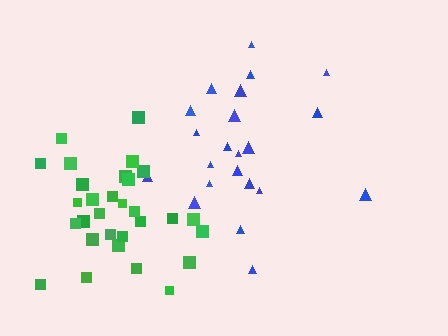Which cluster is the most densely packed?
Green.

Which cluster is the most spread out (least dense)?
Blue.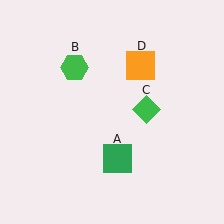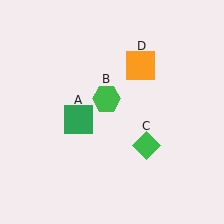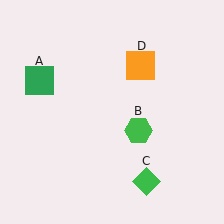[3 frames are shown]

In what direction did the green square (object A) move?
The green square (object A) moved up and to the left.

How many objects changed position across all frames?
3 objects changed position: green square (object A), green hexagon (object B), green diamond (object C).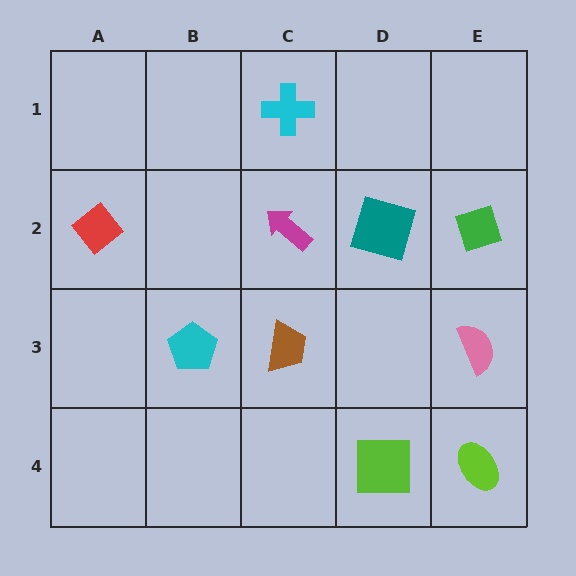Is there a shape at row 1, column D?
No, that cell is empty.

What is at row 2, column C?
A magenta arrow.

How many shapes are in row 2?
4 shapes.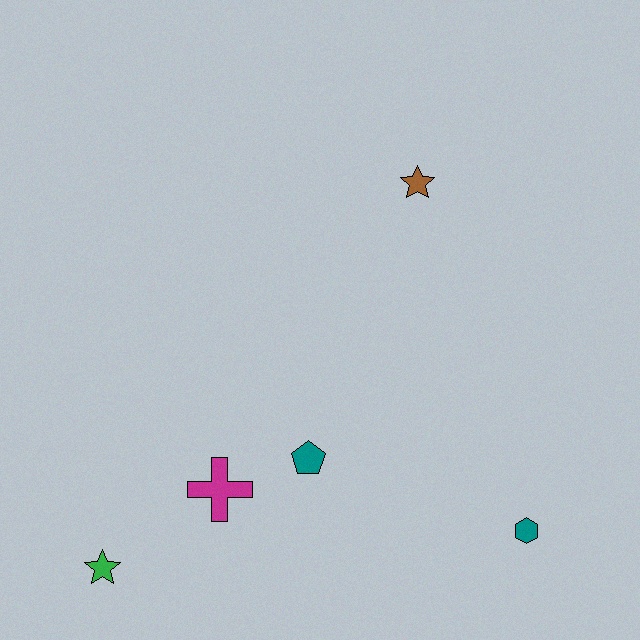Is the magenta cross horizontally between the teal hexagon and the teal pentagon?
No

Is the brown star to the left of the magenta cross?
No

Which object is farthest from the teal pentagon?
The brown star is farthest from the teal pentagon.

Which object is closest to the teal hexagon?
The teal pentagon is closest to the teal hexagon.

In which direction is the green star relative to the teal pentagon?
The green star is to the left of the teal pentagon.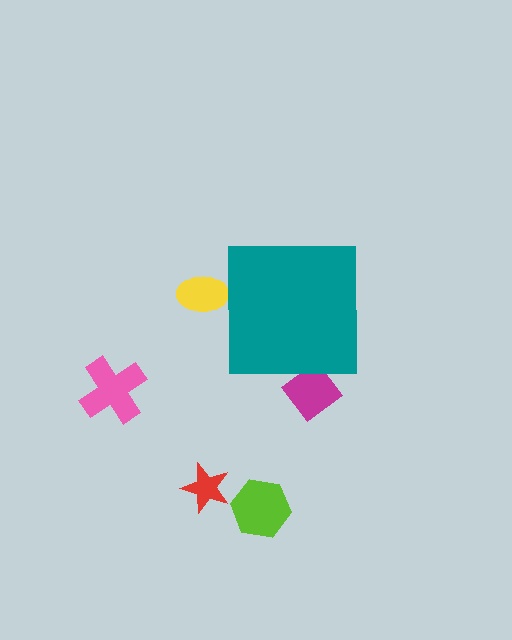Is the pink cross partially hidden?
No, the pink cross is fully visible.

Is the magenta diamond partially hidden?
Yes, the magenta diamond is partially hidden behind the teal square.